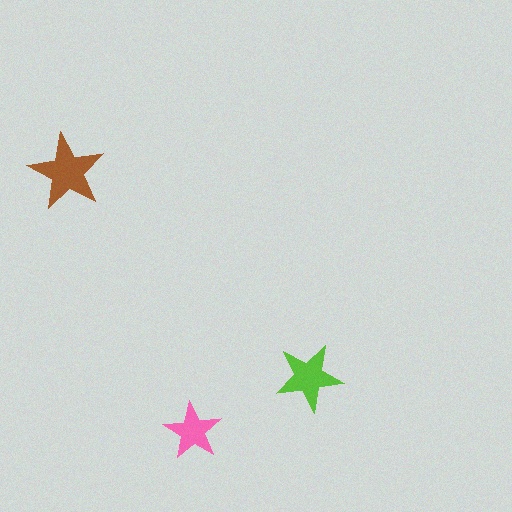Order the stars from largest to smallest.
the brown one, the lime one, the pink one.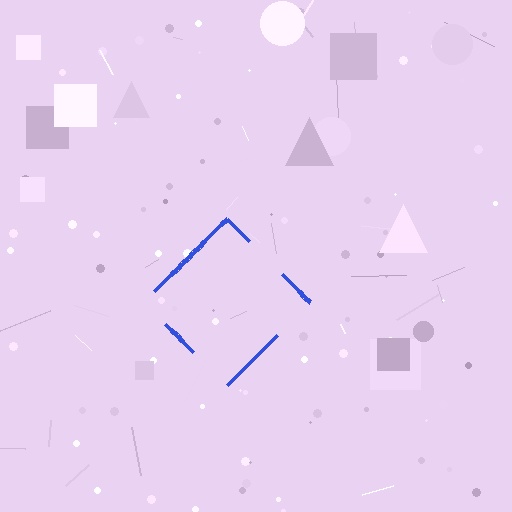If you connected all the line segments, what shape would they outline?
They would outline a diamond.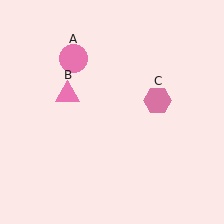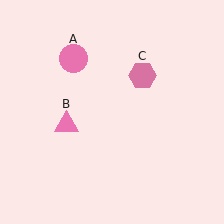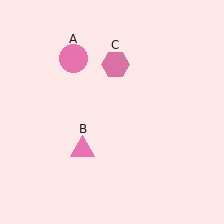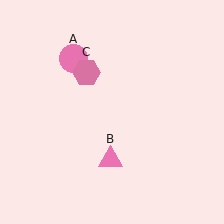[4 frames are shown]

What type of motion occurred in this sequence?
The pink triangle (object B), pink hexagon (object C) rotated counterclockwise around the center of the scene.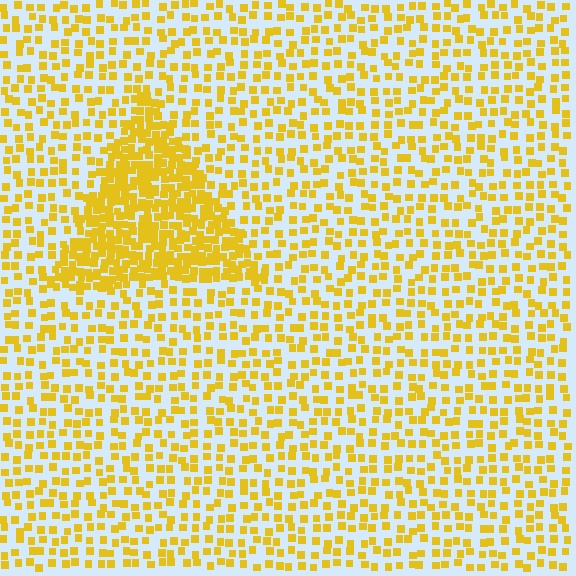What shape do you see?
I see a triangle.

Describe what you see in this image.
The image contains small yellow elements arranged at two different densities. A triangle-shaped region is visible where the elements are more densely packed than the surrounding area.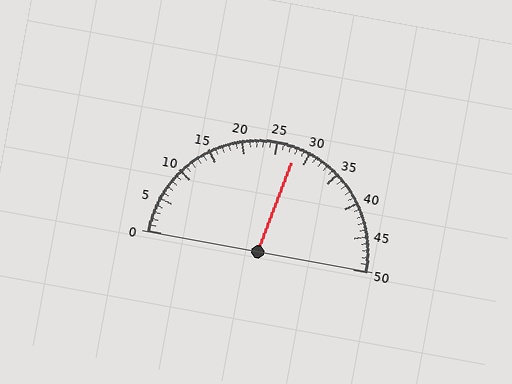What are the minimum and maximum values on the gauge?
The gauge ranges from 0 to 50.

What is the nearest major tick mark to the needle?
The nearest major tick mark is 30.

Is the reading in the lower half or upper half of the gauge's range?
The reading is in the upper half of the range (0 to 50).